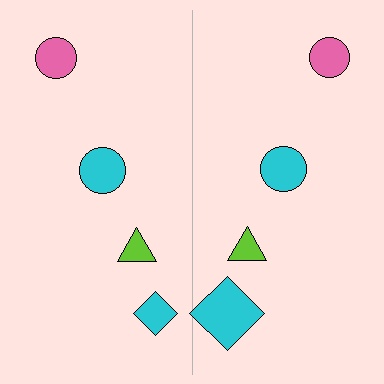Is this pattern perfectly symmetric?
No, the pattern is not perfectly symmetric. The cyan diamond on the right side has a different size than its mirror counterpart.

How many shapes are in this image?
There are 8 shapes in this image.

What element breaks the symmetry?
The cyan diamond on the right side has a different size than its mirror counterpart.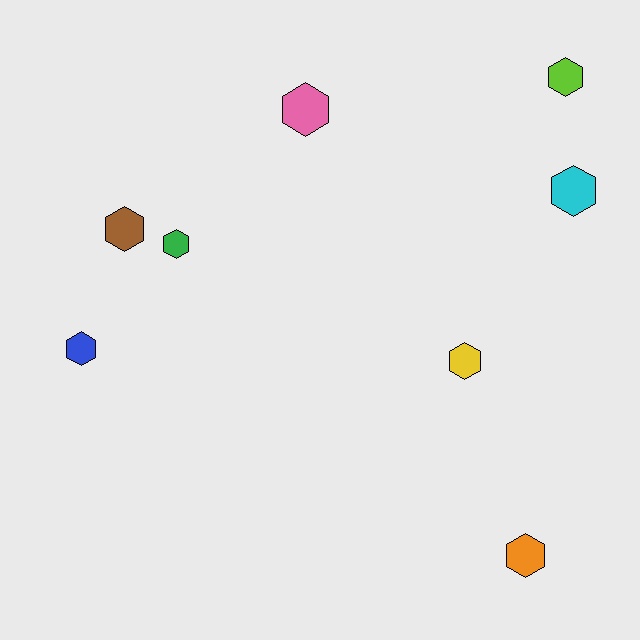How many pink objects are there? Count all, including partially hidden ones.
There is 1 pink object.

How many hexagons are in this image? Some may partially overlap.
There are 8 hexagons.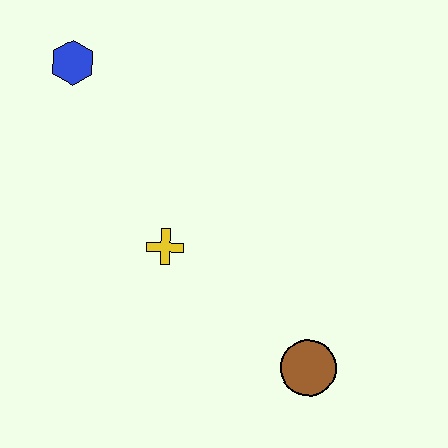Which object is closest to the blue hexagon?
The yellow cross is closest to the blue hexagon.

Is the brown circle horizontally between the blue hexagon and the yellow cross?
No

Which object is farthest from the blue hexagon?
The brown circle is farthest from the blue hexagon.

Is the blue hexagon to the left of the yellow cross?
Yes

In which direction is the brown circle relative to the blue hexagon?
The brown circle is below the blue hexagon.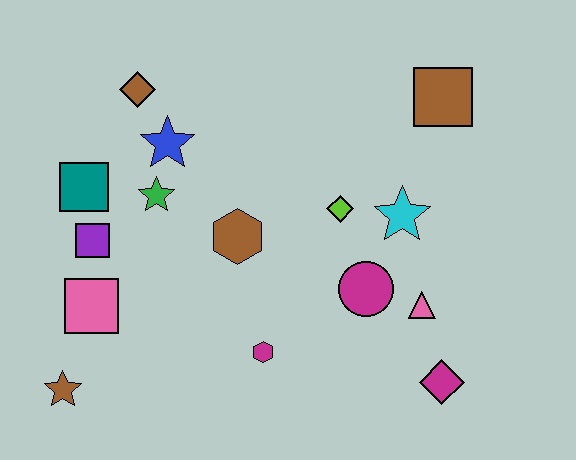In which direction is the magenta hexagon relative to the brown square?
The magenta hexagon is below the brown square.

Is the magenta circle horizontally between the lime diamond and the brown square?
Yes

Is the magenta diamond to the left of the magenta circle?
No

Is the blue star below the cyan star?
No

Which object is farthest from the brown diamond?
The magenta diamond is farthest from the brown diamond.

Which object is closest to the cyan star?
The lime diamond is closest to the cyan star.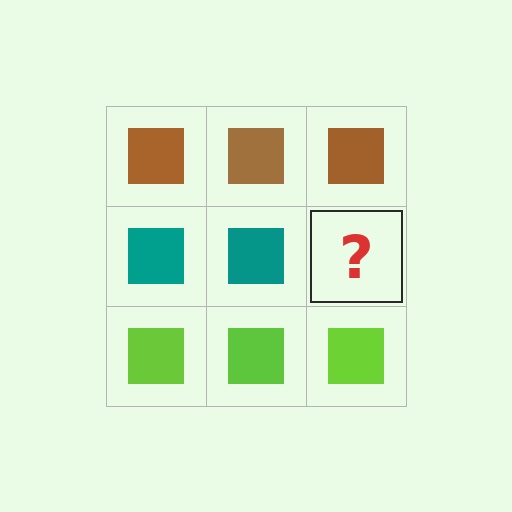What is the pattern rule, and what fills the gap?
The rule is that each row has a consistent color. The gap should be filled with a teal square.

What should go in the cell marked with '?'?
The missing cell should contain a teal square.